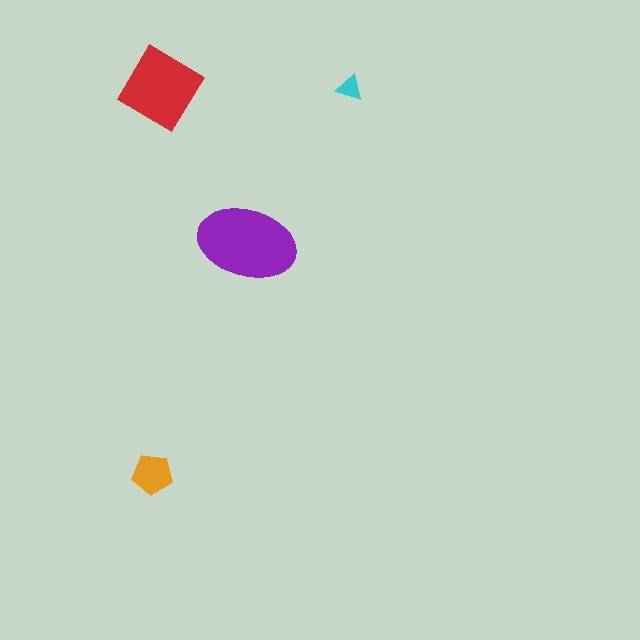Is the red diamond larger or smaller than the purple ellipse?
Smaller.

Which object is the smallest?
The cyan triangle.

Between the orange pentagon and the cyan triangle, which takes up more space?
The orange pentagon.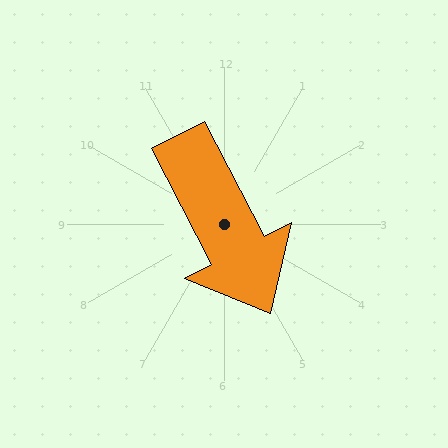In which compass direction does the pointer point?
Southeast.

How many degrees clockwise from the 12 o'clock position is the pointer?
Approximately 153 degrees.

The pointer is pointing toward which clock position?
Roughly 5 o'clock.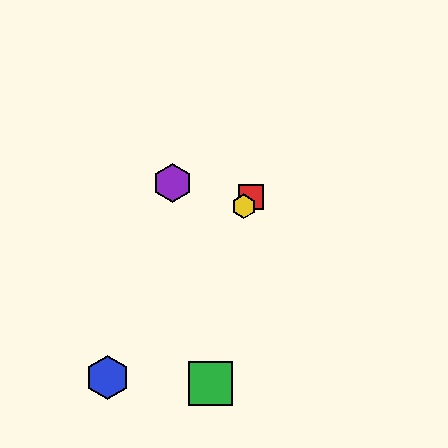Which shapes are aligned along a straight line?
The red square, the blue hexagon, the yellow hexagon are aligned along a straight line.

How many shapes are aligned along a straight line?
3 shapes (the red square, the blue hexagon, the yellow hexagon) are aligned along a straight line.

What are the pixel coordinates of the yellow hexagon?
The yellow hexagon is at (244, 206).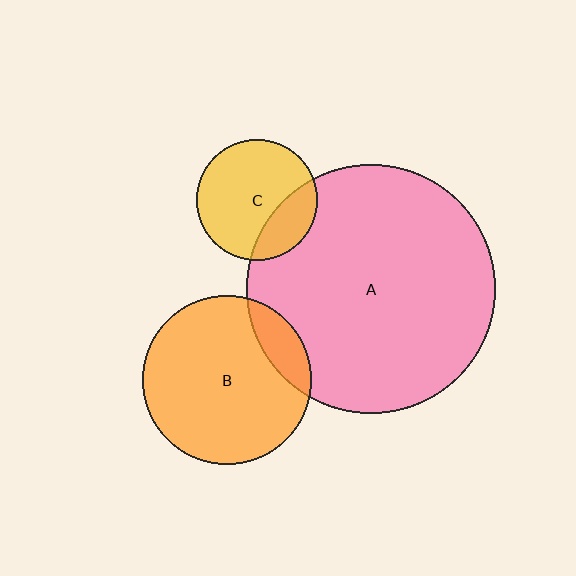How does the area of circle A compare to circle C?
Approximately 4.2 times.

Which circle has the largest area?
Circle A (pink).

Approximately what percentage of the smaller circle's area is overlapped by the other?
Approximately 25%.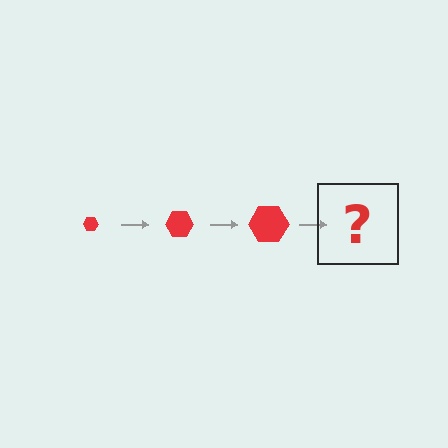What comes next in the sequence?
The next element should be a red hexagon, larger than the previous one.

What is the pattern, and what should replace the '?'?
The pattern is that the hexagon gets progressively larger each step. The '?' should be a red hexagon, larger than the previous one.